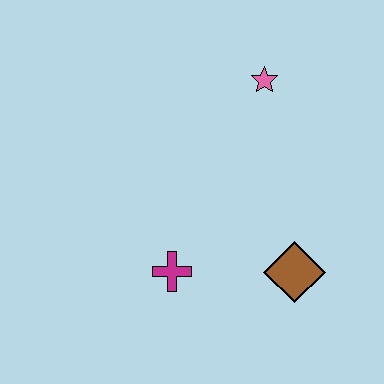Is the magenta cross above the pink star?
No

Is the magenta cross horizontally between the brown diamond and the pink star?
No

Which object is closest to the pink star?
The brown diamond is closest to the pink star.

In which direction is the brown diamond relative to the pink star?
The brown diamond is below the pink star.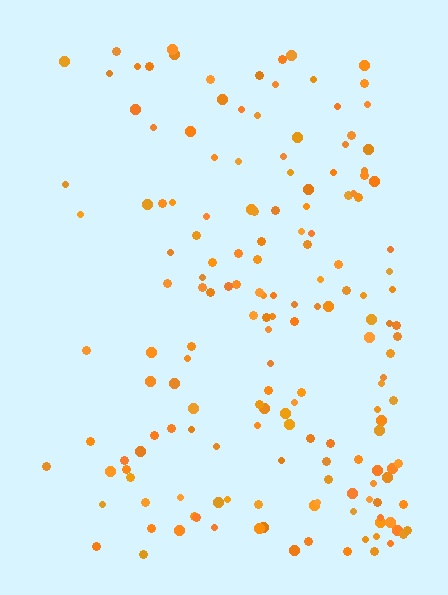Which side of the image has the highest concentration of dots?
The right.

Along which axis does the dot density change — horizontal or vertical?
Horizontal.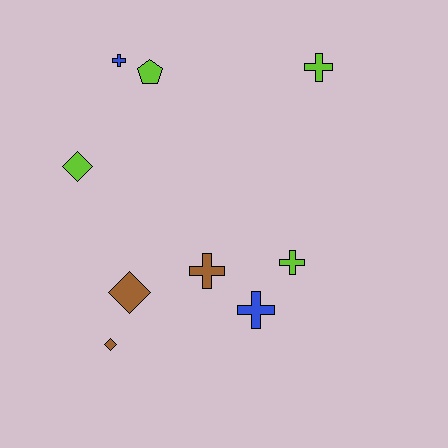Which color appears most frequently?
Lime, with 4 objects.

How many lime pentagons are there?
There is 1 lime pentagon.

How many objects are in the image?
There are 9 objects.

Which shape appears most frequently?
Cross, with 5 objects.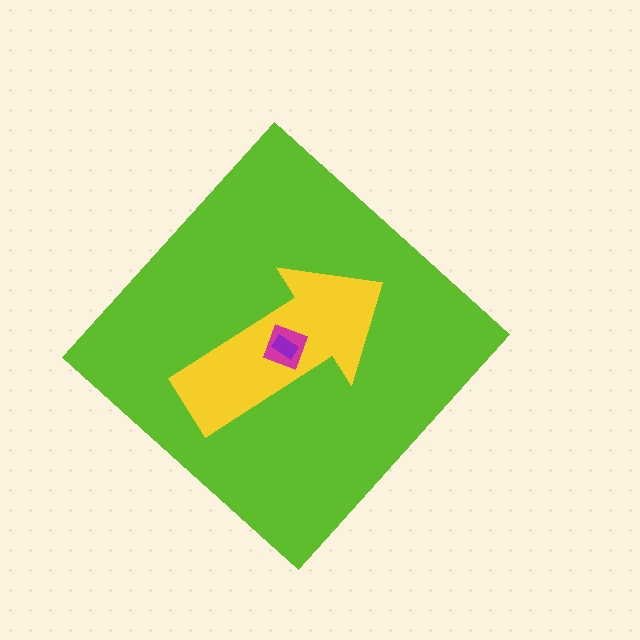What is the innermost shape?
The purple rectangle.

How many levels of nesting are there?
4.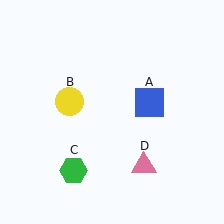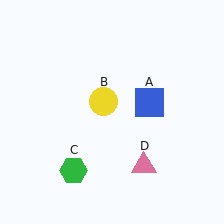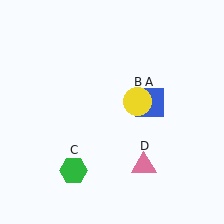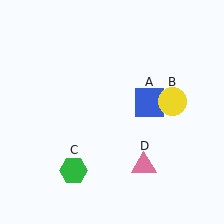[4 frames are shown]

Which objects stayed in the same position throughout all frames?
Blue square (object A) and green hexagon (object C) and pink triangle (object D) remained stationary.